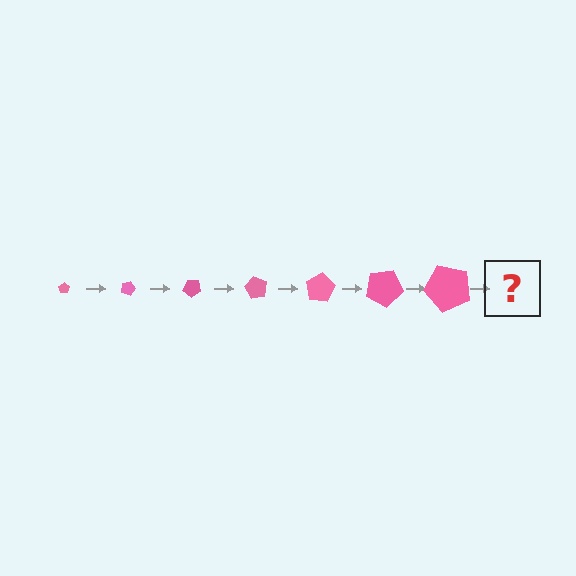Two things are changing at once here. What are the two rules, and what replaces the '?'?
The two rules are that the pentagon grows larger each step and it rotates 20 degrees each step. The '?' should be a pentagon, larger than the previous one and rotated 140 degrees from the start.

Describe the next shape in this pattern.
It should be a pentagon, larger than the previous one and rotated 140 degrees from the start.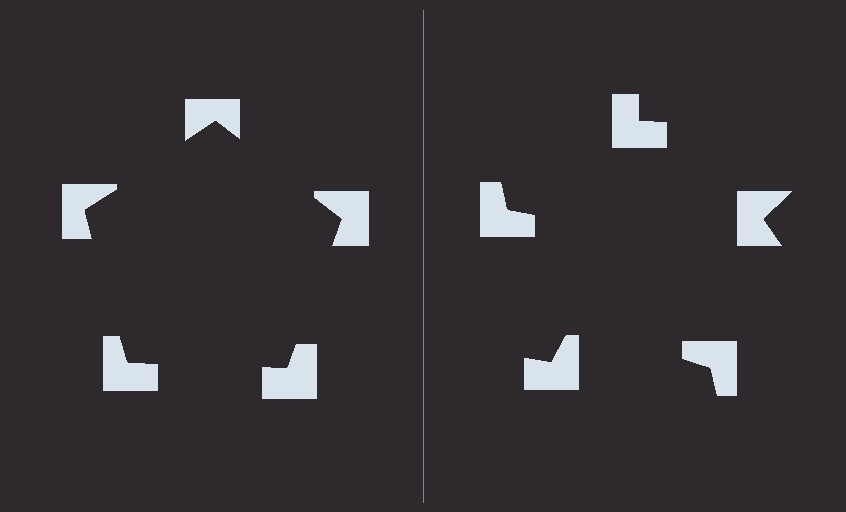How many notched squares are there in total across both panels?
10 — 5 on each side.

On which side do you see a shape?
An illusory pentagon appears on the left side. On the right side the wedge cuts are rotated, so no coherent shape forms.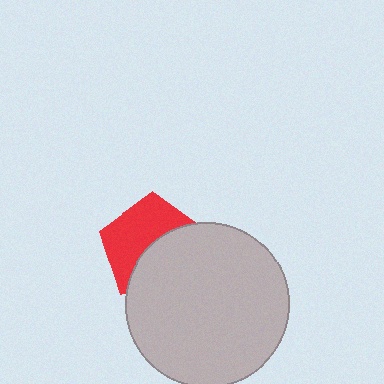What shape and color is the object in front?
The object in front is a light gray circle.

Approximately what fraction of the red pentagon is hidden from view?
Roughly 49% of the red pentagon is hidden behind the light gray circle.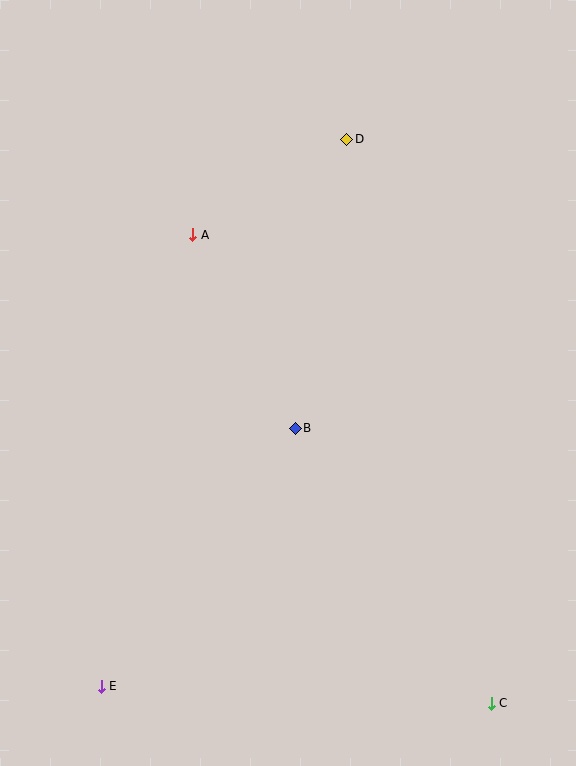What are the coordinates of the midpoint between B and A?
The midpoint between B and A is at (244, 332).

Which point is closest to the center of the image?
Point B at (295, 429) is closest to the center.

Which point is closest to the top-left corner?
Point A is closest to the top-left corner.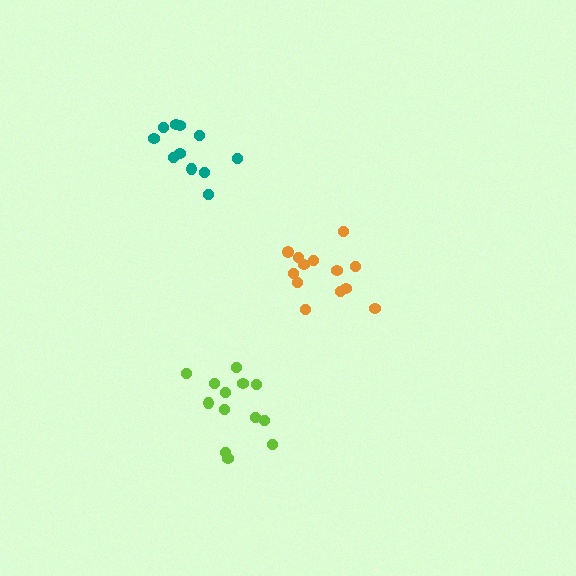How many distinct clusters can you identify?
There are 3 distinct clusters.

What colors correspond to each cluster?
The clusters are colored: orange, lime, teal.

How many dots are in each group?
Group 1: 13 dots, Group 2: 13 dots, Group 3: 11 dots (37 total).